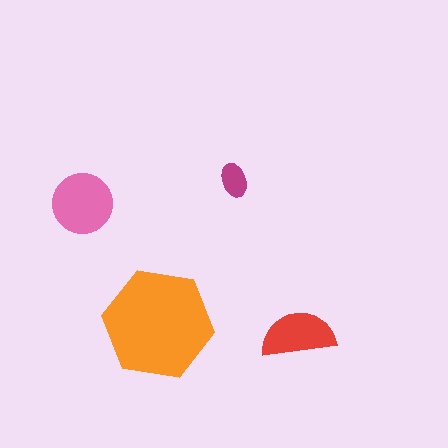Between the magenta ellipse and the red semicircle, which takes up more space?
The red semicircle.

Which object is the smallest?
The magenta ellipse.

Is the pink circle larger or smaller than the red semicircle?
Larger.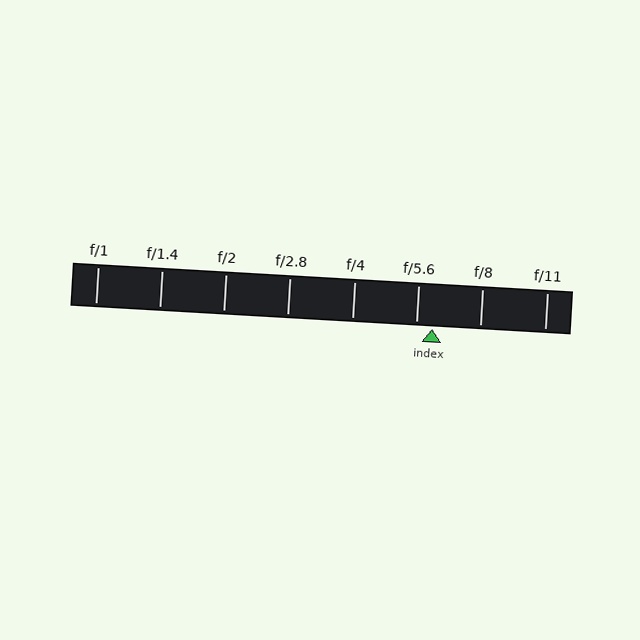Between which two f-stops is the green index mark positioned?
The index mark is between f/5.6 and f/8.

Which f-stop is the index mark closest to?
The index mark is closest to f/5.6.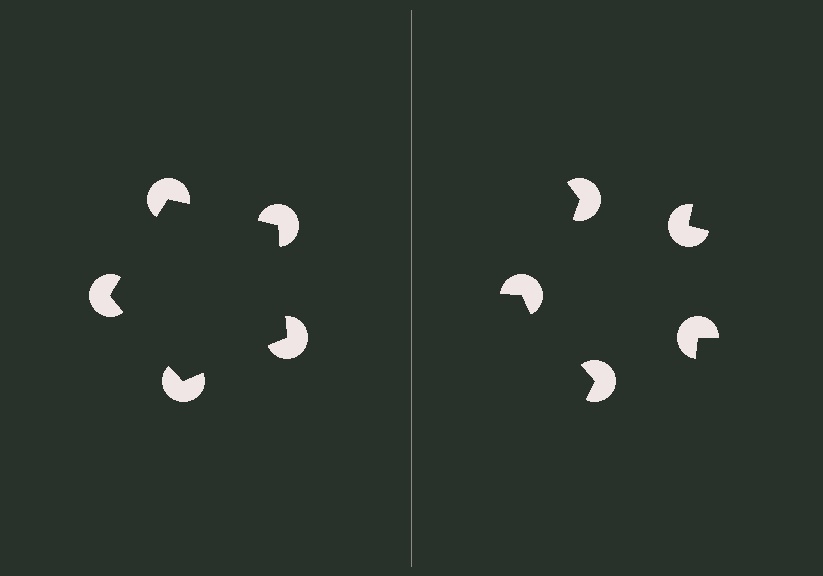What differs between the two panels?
The pac-man discs are positioned identically on both sides; only the wedge orientations differ. On the left they align to a pentagon; on the right they are misaligned.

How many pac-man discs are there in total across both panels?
10 — 5 on each side.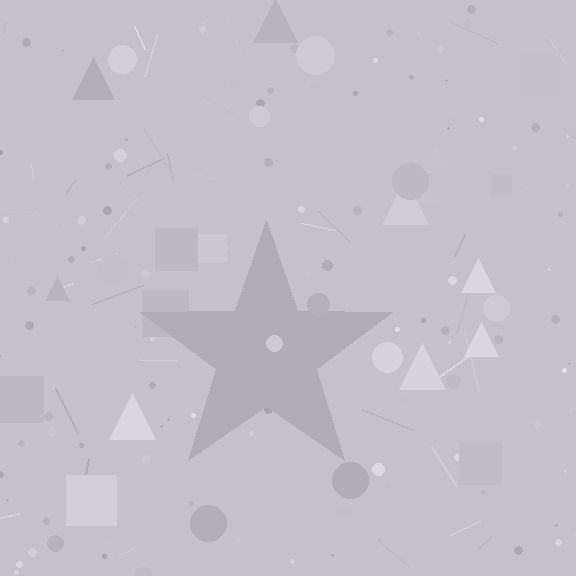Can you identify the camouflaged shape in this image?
The camouflaged shape is a star.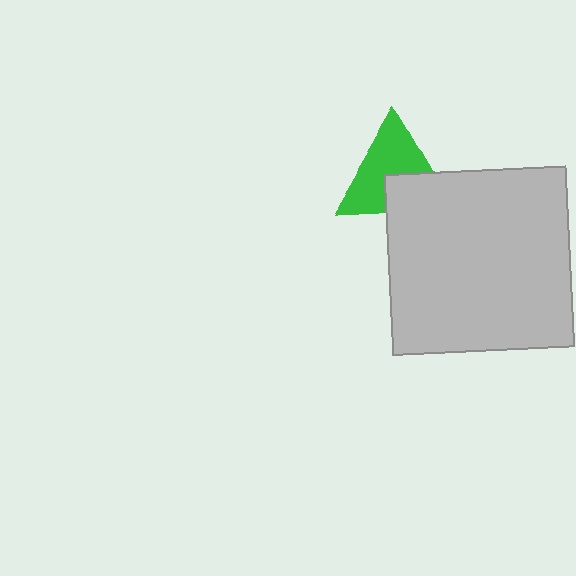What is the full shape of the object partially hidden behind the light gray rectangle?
The partially hidden object is a green triangle.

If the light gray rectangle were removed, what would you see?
You would see the complete green triangle.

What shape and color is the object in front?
The object in front is a light gray rectangle.